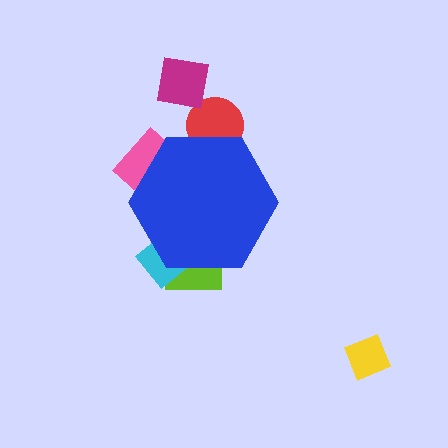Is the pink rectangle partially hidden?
Yes, the pink rectangle is partially hidden behind the blue hexagon.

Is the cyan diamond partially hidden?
Yes, the cyan diamond is partially hidden behind the blue hexagon.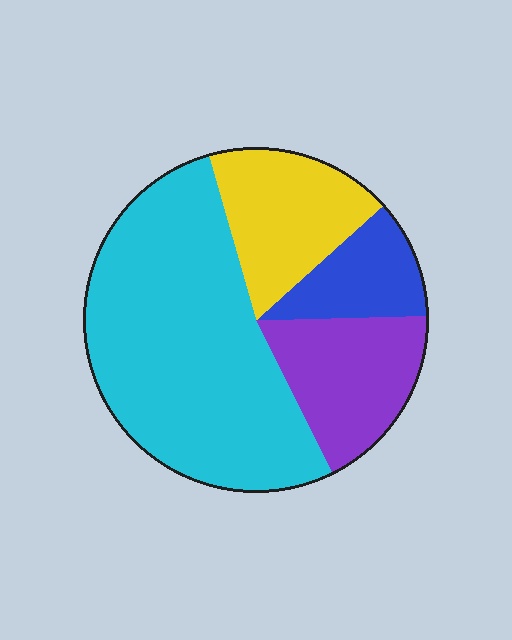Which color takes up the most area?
Cyan, at roughly 55%.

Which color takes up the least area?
Blue, at roughly 10%.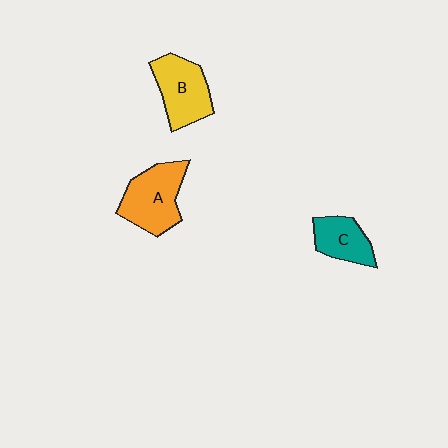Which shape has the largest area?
Shape A (orange).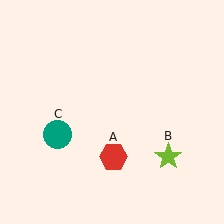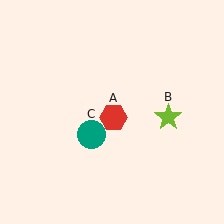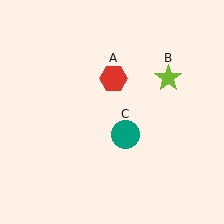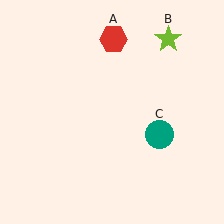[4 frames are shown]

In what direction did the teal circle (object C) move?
The teal circle (object C) moved right.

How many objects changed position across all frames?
3 objects changed position: red hexagon (object A), lime star (object B), teal circle (object C).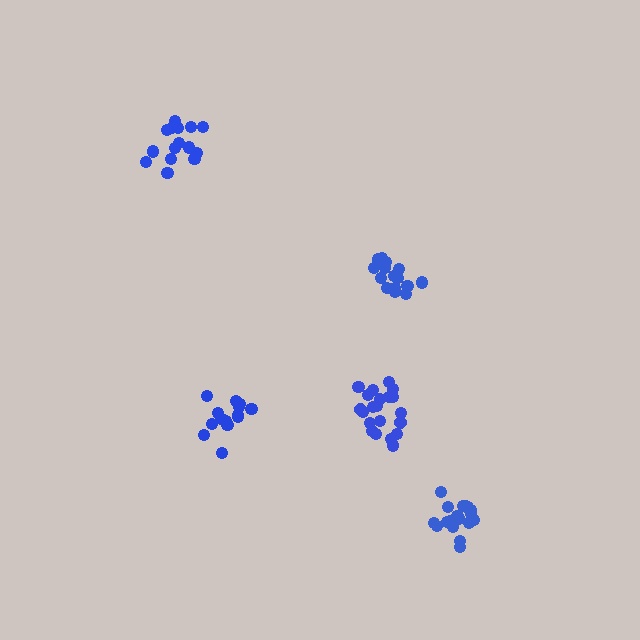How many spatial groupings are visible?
There are 5 spatial groupings.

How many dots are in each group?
Group 1: 15 dots, Group 2: 15 dots, Group 3: 15 dots, Group 4: 21 dots, Group 5: 19 dots (85 total).